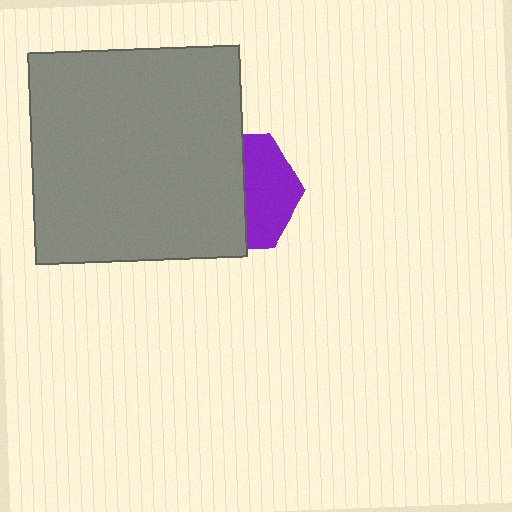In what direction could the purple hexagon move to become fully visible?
The purple hexagon could move right. That would shift it out from behind the gray square entirely.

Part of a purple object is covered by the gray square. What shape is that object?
It is a hexagon.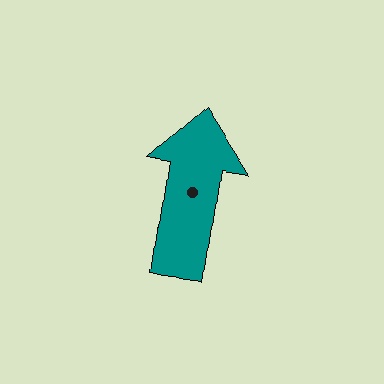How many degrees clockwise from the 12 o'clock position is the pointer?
Approximately 8 degrees.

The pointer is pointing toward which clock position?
Roughly 12 o'clock.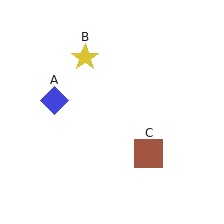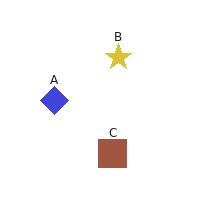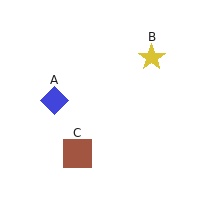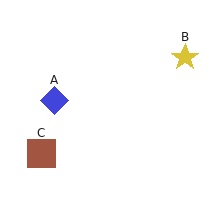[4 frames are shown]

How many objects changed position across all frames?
2 objects changed position: yellow star (object B), brown square (object C).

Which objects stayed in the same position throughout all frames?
Blue diamond (object A) remained stationary.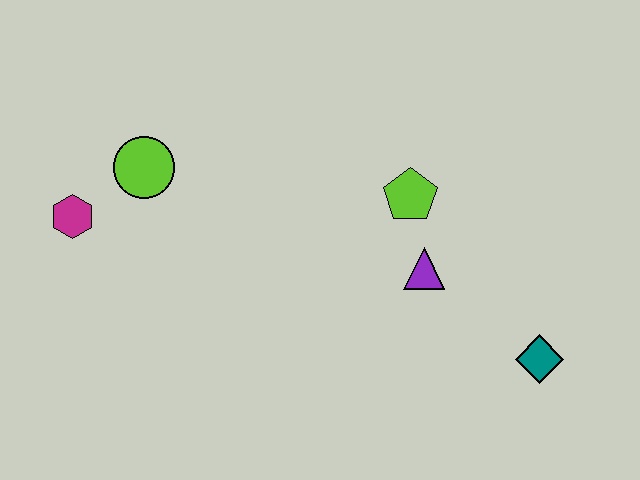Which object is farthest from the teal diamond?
The magenta hexagon is farthest from the teal diamond.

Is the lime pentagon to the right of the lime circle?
Yes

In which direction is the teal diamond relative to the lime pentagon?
The teal diamond is below the lime pentagon.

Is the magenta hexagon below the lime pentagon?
Yes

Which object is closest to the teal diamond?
The purple triangle is closest to the teal diamond.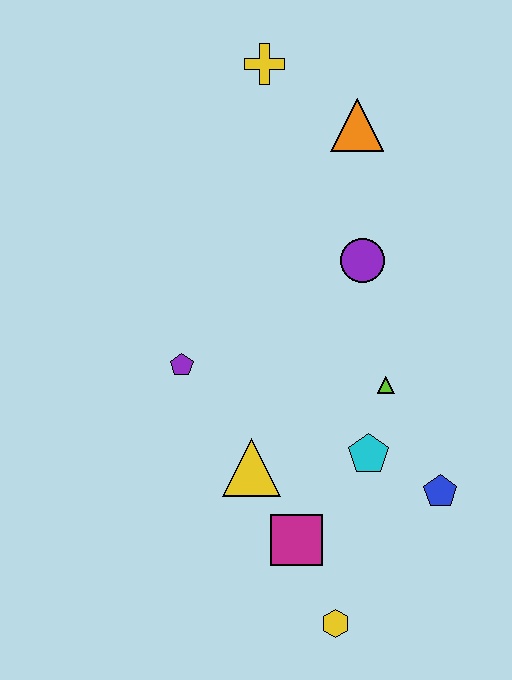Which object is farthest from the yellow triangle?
The yellow cross is farthest from the yellow triangle.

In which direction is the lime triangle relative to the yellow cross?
The lime triangle is below the yellow cross.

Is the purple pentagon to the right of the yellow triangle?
No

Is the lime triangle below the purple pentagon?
Yes